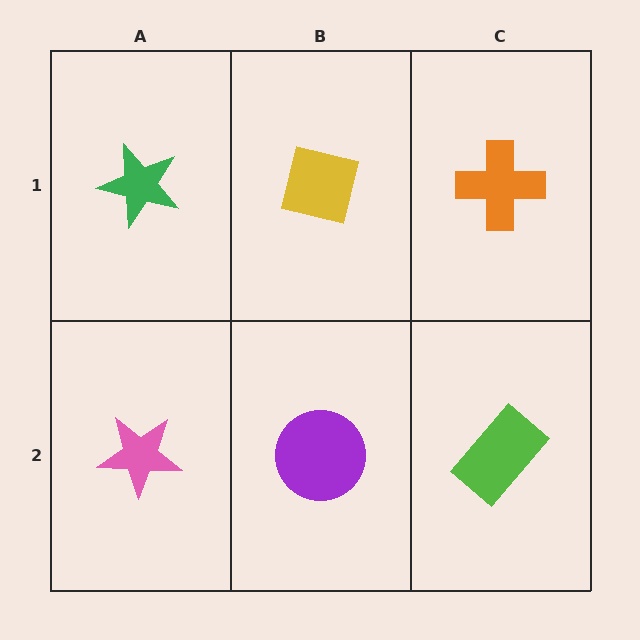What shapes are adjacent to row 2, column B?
A yellow square (row 1, column B), a pink star (row 2, column A), a lime rectangle (row 2, column C).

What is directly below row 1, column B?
A purple circle.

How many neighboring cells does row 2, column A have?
2.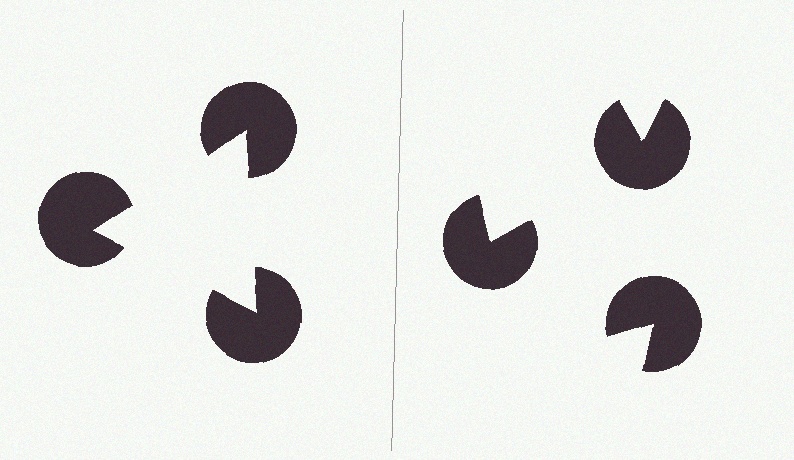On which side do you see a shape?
An illusory triangle appears on the left side. On the right side the wedge cuts are rotated, so no coherent shape forms.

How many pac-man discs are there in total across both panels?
6 — 3 on each side.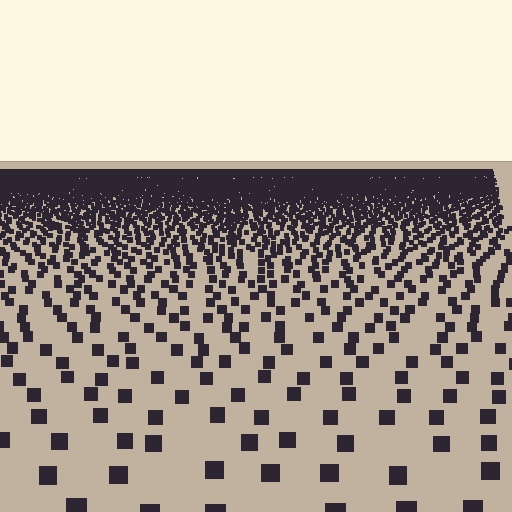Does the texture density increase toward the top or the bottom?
Density increases toward the top.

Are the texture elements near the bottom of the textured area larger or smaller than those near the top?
Larger. Near the bottom, elements are closer to the viewer and appear at a bigger on-screen size.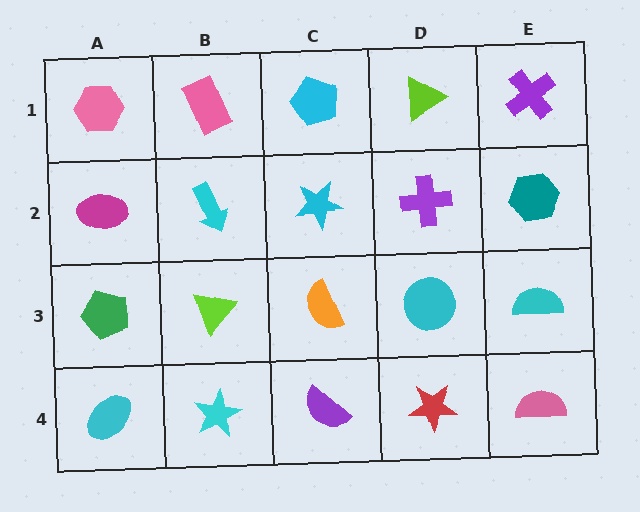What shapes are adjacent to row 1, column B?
A cyan arrow (row 2, column B), a pink hexagon (row 1, column A), a cyan pentagon (row 1, column C).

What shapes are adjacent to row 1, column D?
A purple cross (row 2, column D), a cyan pentagon (row 1, column C), a purple cross (row 1, column E).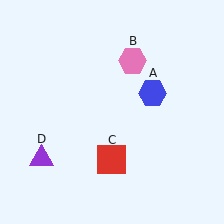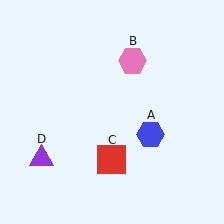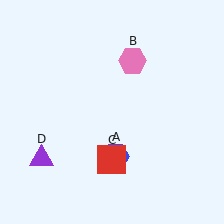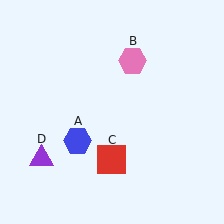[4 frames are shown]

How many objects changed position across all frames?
1 object changed position: blue hexagon (object A).